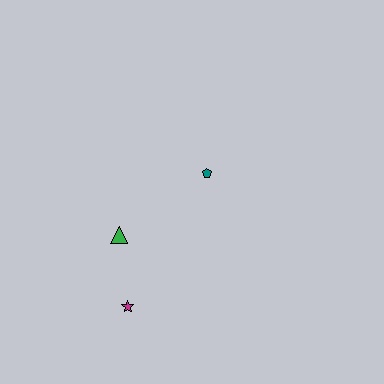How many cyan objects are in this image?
There are no cyan objects.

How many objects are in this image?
There are 3 objects.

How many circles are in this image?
There are no circles.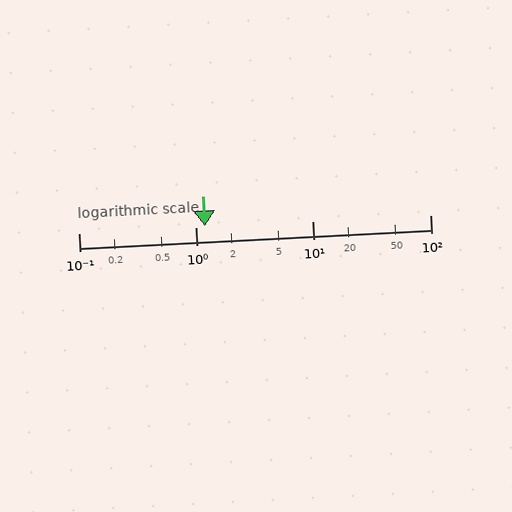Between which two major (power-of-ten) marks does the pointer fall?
The pointer is between 1 and 10.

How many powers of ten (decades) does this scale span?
The scale spans 3 decades, from 0.1 to 100.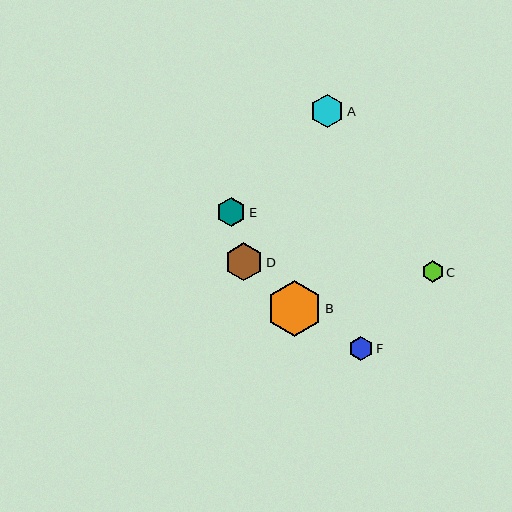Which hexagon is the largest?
Hexagon B is the largest with a size of approximately 56 pixels.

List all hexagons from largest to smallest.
From largest to smallest: B, D, A, E, F, C.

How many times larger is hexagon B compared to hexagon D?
Hexagon B is approximately 1.5 times the size of hexagon D.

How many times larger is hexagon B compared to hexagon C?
Hexagon B is approximately 2.6 times the size of hexagon C.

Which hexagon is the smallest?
Hexagon C is the smallest with a size of approximately 21 pixels.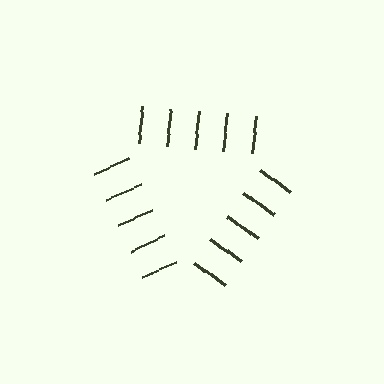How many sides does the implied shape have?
3 sides — the line-ends trace a triangle.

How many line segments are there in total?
15 — 5 along each of the 3 edges.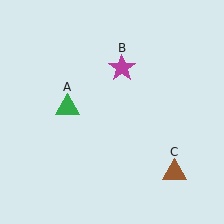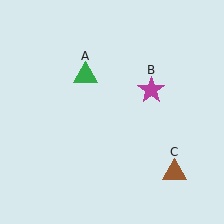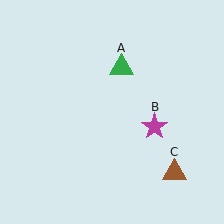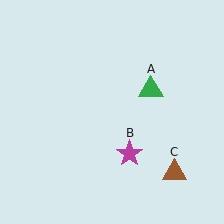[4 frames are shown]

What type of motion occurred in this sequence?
The green triangle (object A), magenta star (object B) rotated clockwise around the center of the scene.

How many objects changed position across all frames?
2 objects changed position: green triangle (object A), magenta star (object B).